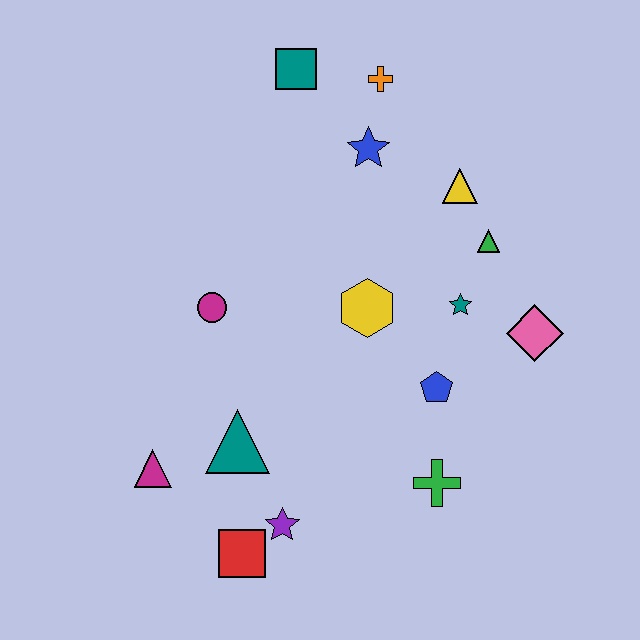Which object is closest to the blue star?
The orange cross is closest to the blue star.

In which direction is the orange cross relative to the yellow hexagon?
The orange cross is above the yellow hexagon.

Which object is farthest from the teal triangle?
The orange cross is farthest from the teal triangle.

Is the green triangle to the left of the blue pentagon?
No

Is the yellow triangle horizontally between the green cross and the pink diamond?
Yes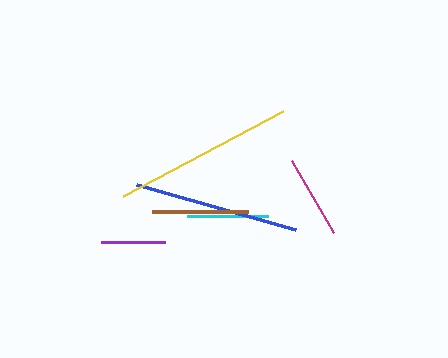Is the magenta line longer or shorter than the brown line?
The brown line is longer than the magenta line.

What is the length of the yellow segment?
The yellow segment is approximately 181 pixels long.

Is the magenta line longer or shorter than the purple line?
The magenta line is longer than the purple line.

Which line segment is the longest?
The yellow line is the longest at approximately 181 pixels.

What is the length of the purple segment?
The purple segment is approximately 64 pixels long.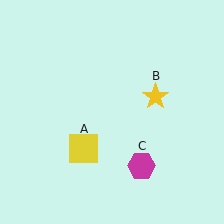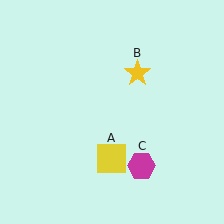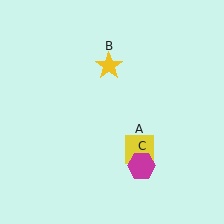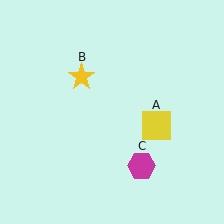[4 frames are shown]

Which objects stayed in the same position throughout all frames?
Magenta hexagon (object C) remained stationary.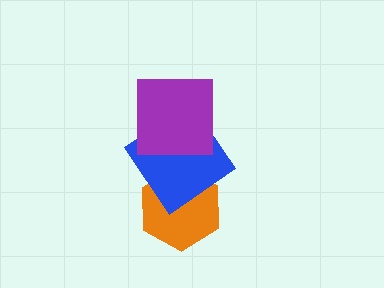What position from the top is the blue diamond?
The blue diamond is 2nd from the top.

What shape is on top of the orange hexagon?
The blue diamond is on top of the orange hexagon.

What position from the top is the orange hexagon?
The orange hexagon is 3rd from the top.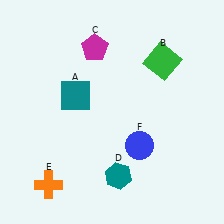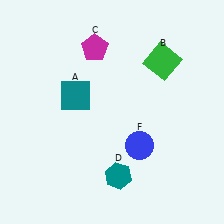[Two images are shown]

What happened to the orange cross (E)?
The orange cross (E) was removed in Image 2. It was in the bottom-left area of Image 1.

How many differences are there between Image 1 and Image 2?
There is 1 difference between the two images.